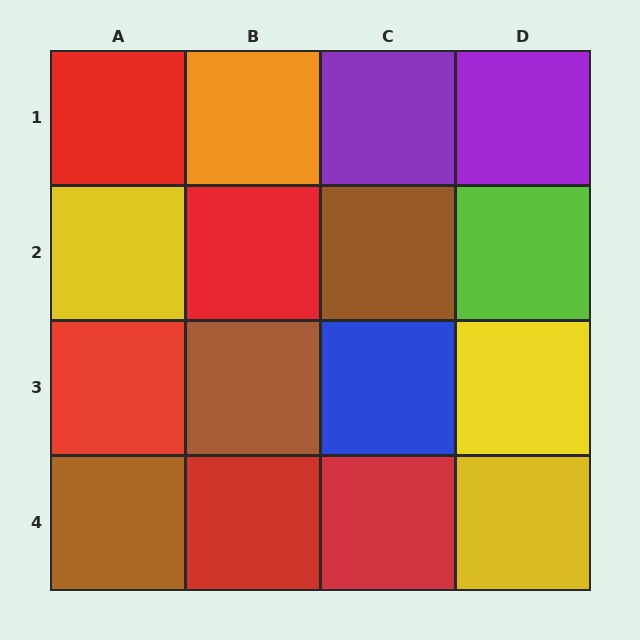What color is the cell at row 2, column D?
Lime.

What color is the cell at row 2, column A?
Yellow.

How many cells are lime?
1 cell is lime.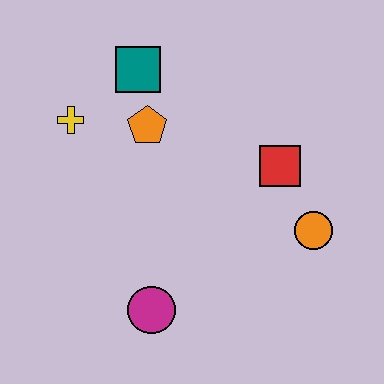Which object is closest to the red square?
The orange circle is closest to the red square.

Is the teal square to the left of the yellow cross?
No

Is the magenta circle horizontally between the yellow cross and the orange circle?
Yes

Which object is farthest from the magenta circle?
The teal square is farthest from the magenta circle.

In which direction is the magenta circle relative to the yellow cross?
The magenta circle is below the yellow cross.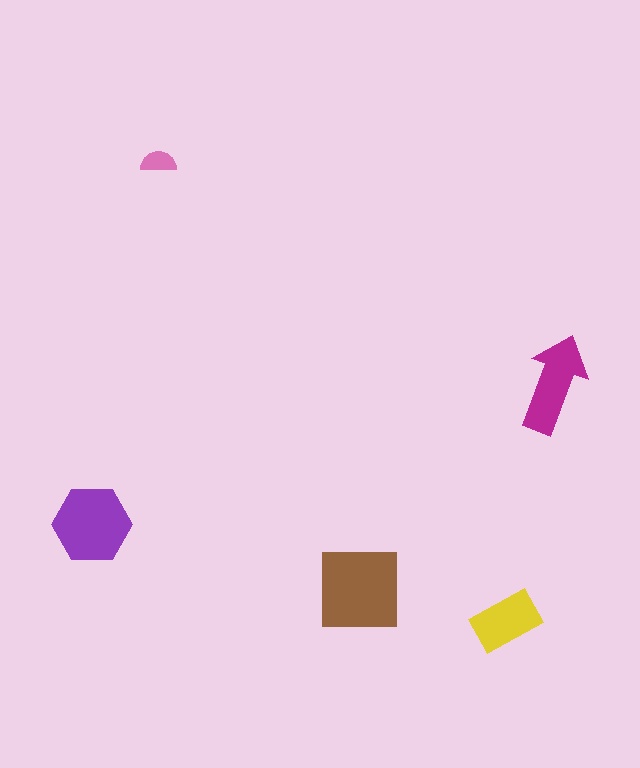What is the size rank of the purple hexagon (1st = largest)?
2nd.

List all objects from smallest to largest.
The pink semicircle, the yellow rectangle, the magenta arrow, the purple hexagon, the brown square.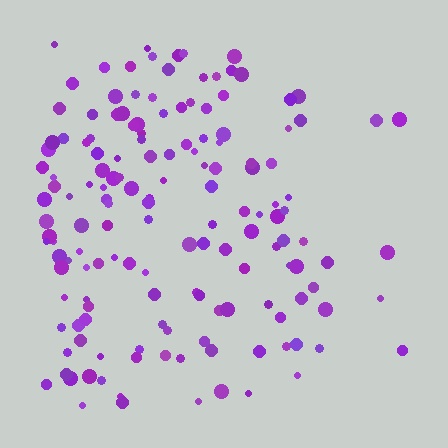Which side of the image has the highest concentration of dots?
The left.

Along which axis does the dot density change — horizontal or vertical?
Horizontal.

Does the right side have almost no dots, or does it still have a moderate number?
Still a moderate number, just noticeably fewer than the left.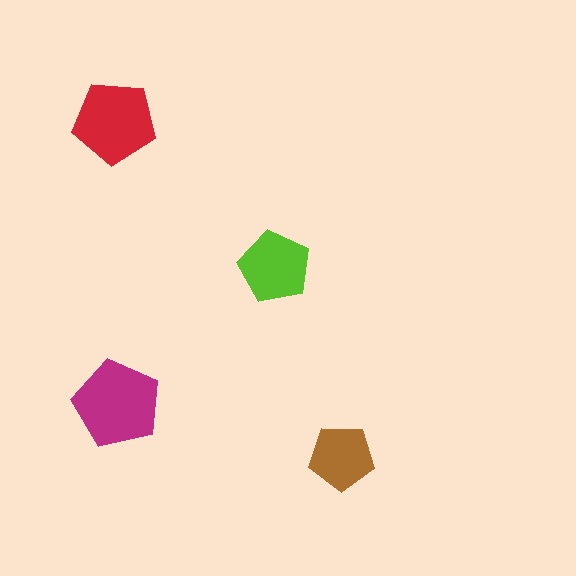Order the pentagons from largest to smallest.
the magenta one, the red one, the lime one, the brown one.